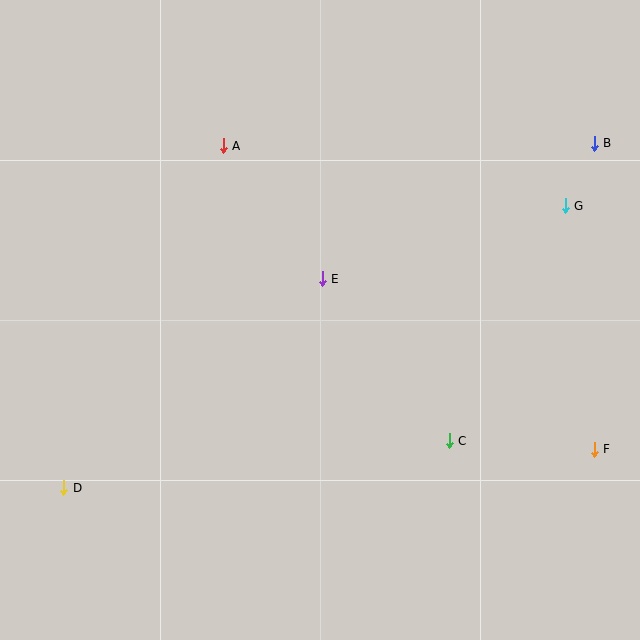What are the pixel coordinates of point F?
Point F is at (594, 449).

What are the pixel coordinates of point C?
Point C is at (449, 441).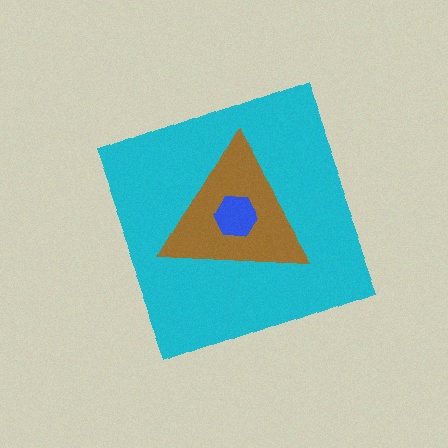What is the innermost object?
The blue hexagon.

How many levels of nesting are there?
3.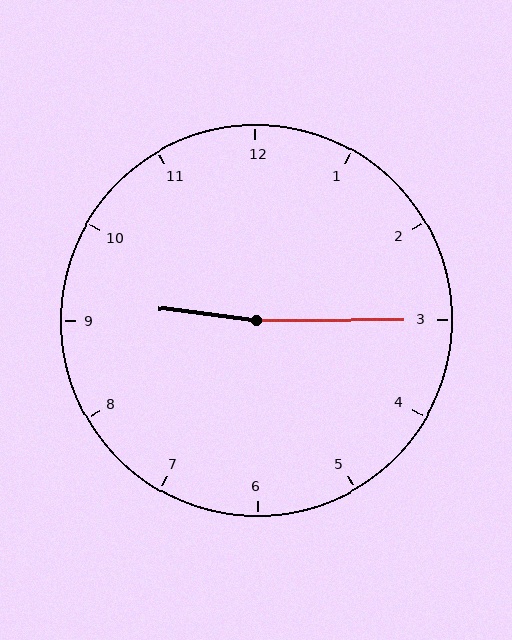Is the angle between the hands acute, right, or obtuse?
It is obtuse.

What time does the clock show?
9:15.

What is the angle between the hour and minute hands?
Approximately 172 degrees.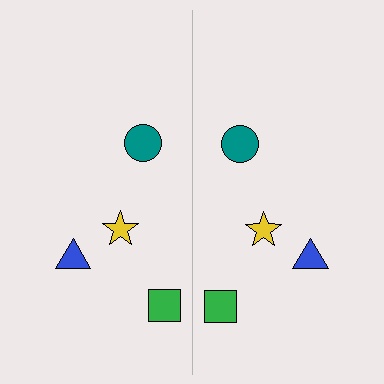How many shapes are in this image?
There are 8 shapes in this image.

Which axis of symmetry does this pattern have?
The pattern has a vertical axis of symmetry running through the center of the image.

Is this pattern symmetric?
Yes, this pattern has bilateral (reflection) symmetry.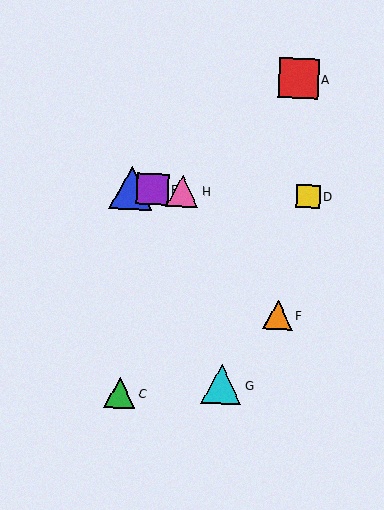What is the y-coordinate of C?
Object C is at y≈393.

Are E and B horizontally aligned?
Yes, both are at y≈189.